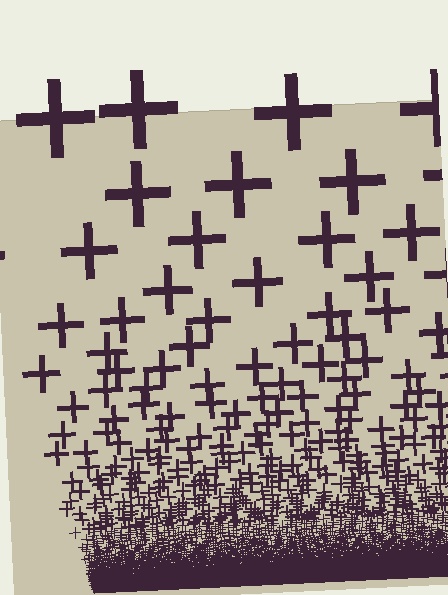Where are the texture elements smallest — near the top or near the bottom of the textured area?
Near the bottom.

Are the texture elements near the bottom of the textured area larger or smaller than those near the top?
Smaller. The gradient is inverted — elements near the bottom are smaller and denser.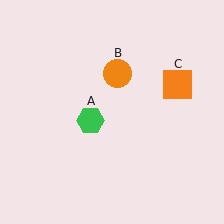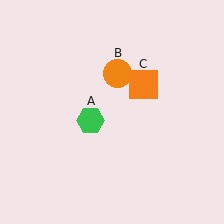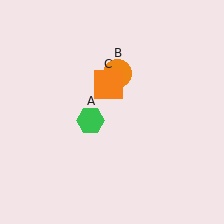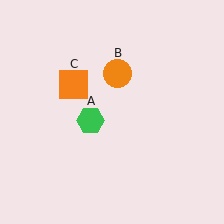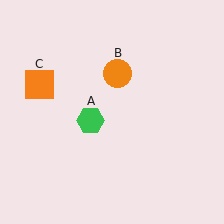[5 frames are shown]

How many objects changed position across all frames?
1 object changed position: orange square (object C).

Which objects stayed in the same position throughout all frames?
Green hexagon (object A) and orange circle (object B) remained stationary.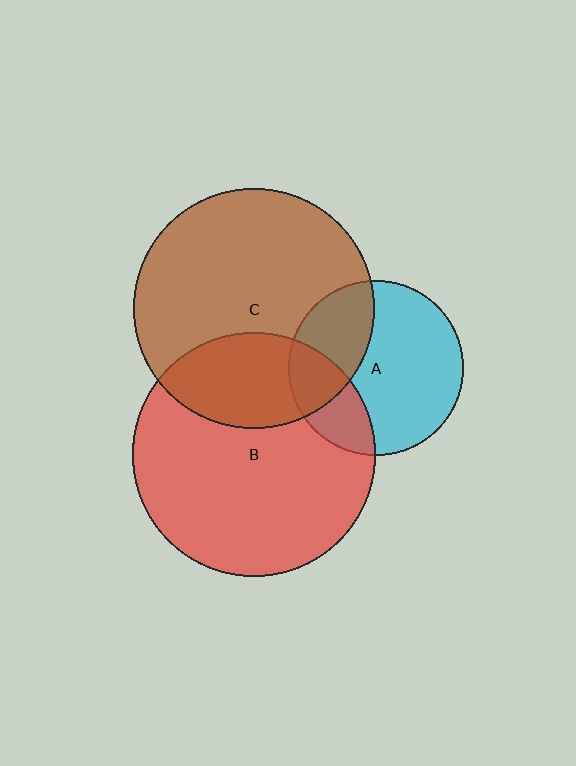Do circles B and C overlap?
Yes.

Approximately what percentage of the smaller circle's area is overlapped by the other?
Approximately 30%.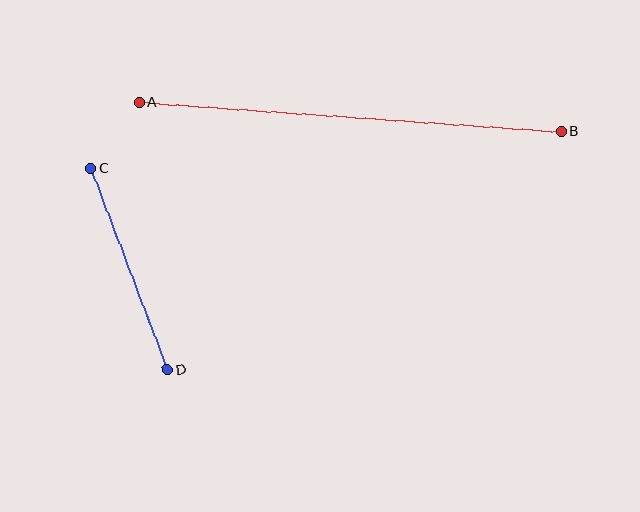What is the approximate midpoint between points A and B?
The midpoint is at approximately (350, 117) pixels.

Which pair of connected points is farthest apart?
Points A and B are farthest apart.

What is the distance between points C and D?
The distance is approximately 215 pixels.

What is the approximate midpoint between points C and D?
The midpoint is at approximately (129, 269) pixels.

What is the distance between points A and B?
The distance is approximately 423 pixels.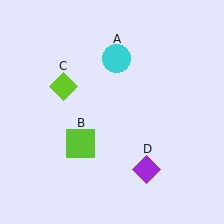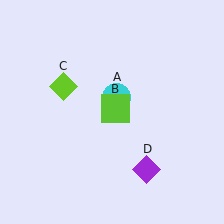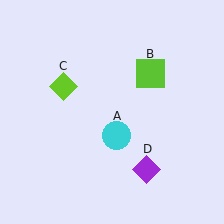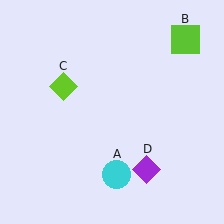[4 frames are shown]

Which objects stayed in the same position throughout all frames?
Lime diamond (object C) and purple diamond (object D) remained stationary.